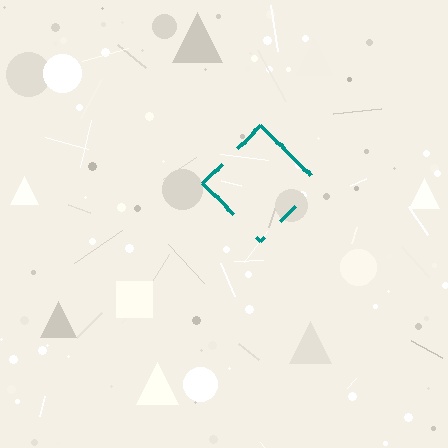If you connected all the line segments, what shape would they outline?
They would outline a diamond.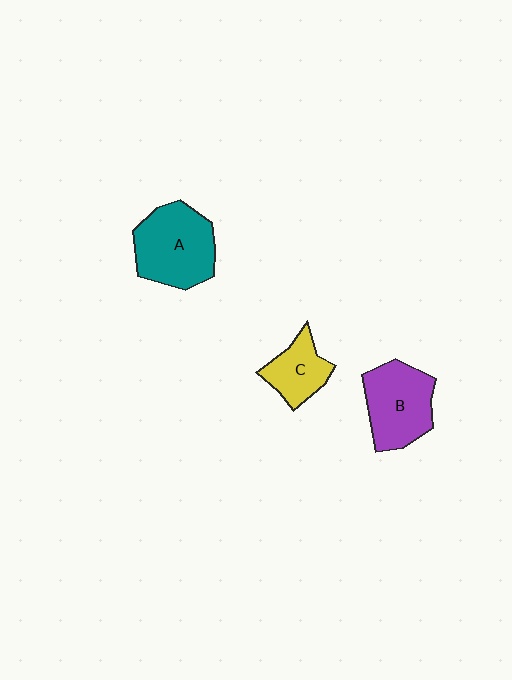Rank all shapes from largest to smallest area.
From largest to smallest: A (teal), B (purple), C (yellow).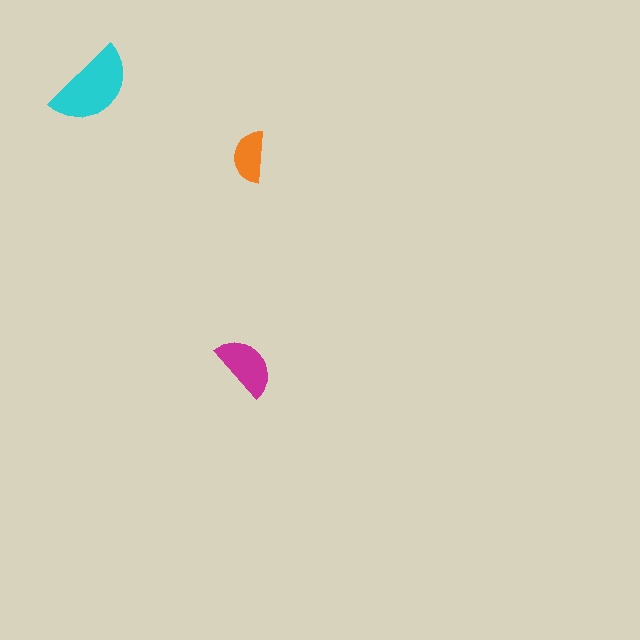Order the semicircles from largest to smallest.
the cyan one, the magenta one, the orange one.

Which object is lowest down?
The magenta semicircle is bottommost.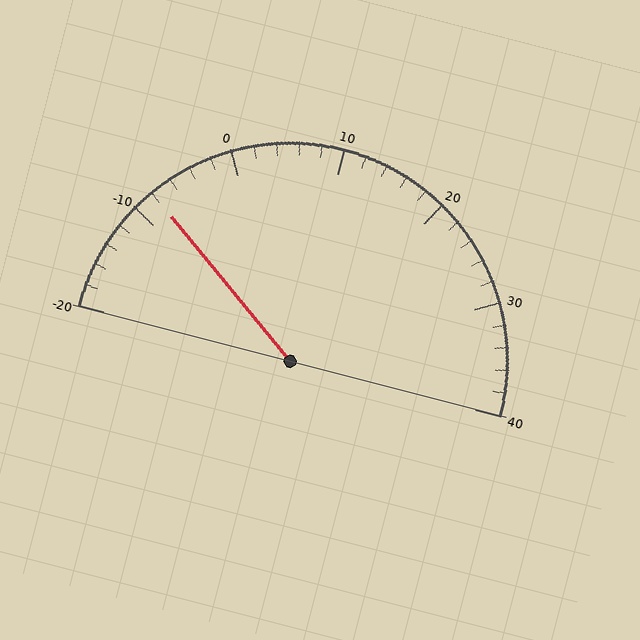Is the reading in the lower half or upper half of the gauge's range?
The reading is in the lower half of the range (-20 to 40).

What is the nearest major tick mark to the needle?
The nearest major tick mark is -10.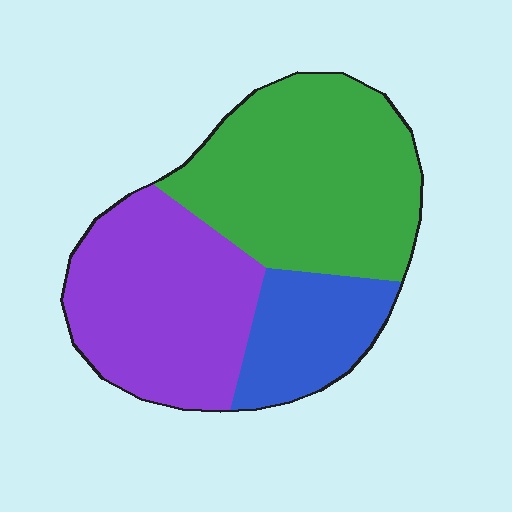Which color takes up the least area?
Blue, at roughly 20%.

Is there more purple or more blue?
Purple.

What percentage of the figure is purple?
Purple takes up between a quarter and a half of the figure.